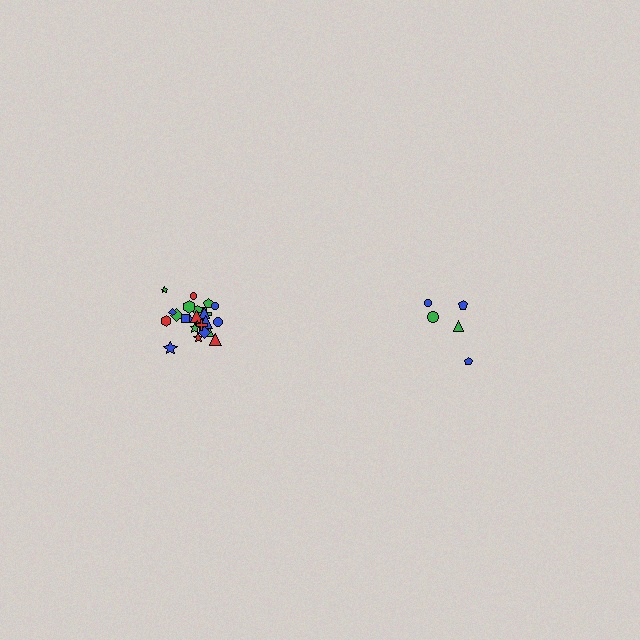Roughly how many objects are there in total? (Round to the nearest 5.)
Roughly 30 objects in total.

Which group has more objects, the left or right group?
The left group.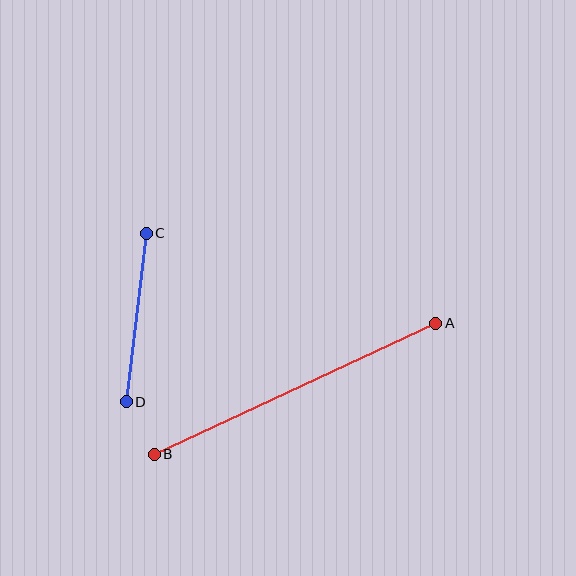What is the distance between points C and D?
The distance is approximately 170 pixels.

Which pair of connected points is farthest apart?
Points A and B are farthest apart.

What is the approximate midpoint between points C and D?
The midpoint is at approximately (136, 317) pixels.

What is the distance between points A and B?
The distance is approximately 311 pixels.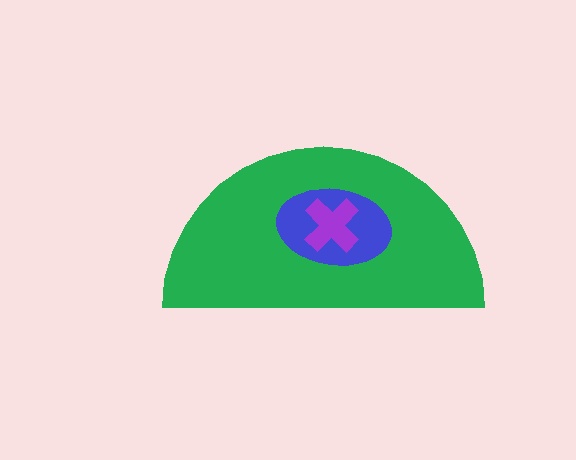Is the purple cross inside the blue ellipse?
Yes.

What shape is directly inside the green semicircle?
The blue ellipse.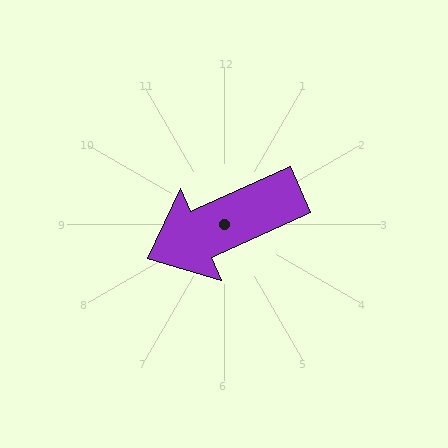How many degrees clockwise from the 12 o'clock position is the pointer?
Approximately 246 degrees.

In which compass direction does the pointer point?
Southwest.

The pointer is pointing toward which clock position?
Roughly 8 o'clock.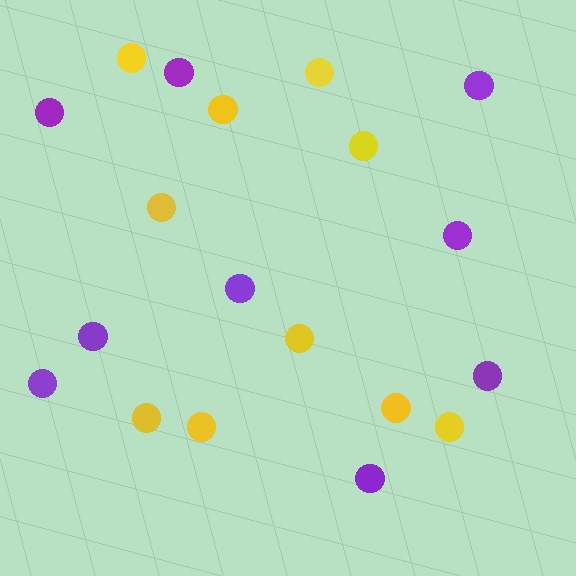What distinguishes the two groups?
There are 2 groups: one group of purple circles (9) and one group of yellow circles (10).